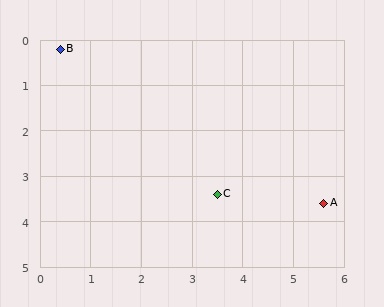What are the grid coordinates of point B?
Point B is at approximately (0.4, 0.2).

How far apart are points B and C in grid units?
Points B and C are about 4.5 grid units apart.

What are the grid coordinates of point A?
Point A is at approximately (5.6, 3.6).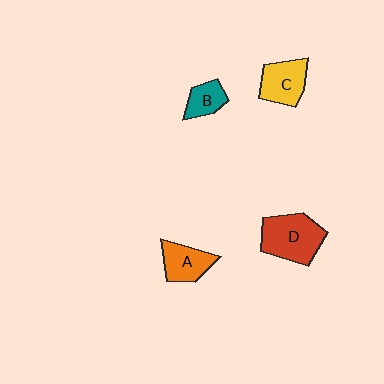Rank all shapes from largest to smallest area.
From largest to smallest: D (red), C (yellow), A (orange), B (teal).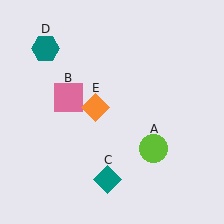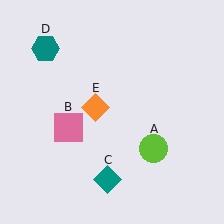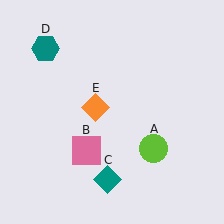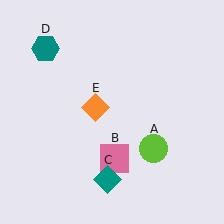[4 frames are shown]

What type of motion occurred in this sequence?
The pink square (object B) rotated counterclockwise around the center of the scene.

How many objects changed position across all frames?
1 object changed position: pink square (object B).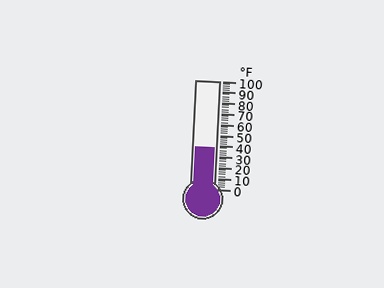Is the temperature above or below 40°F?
The temperature is below 40°F.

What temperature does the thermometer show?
The thermometer shows approximately 38°F.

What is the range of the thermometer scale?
The thermometer scale ranges from 0°F to 100°F.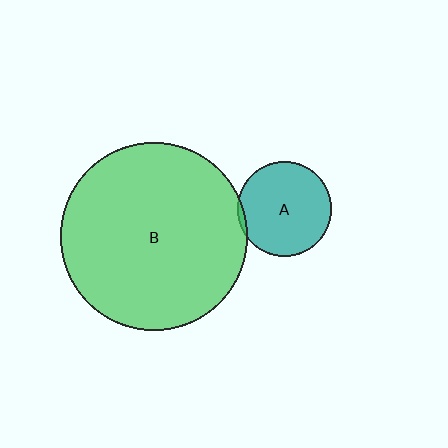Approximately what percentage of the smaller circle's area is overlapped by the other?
Approximately 5%.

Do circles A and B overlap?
Yes.